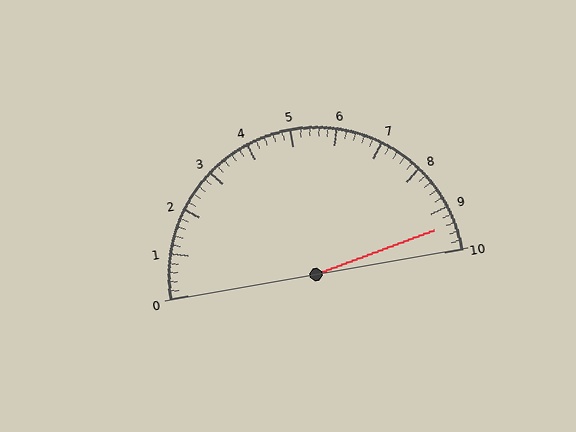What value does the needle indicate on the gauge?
The needle indicates approximately 9.4.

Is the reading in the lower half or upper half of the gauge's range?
The reading is in the upper half of the range (0 to 10).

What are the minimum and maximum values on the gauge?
The gauge ranges from 0 to 10.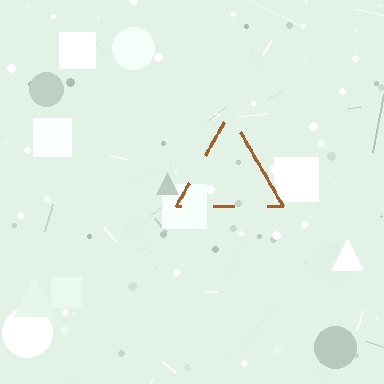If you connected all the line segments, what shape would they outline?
They would outline a triangle.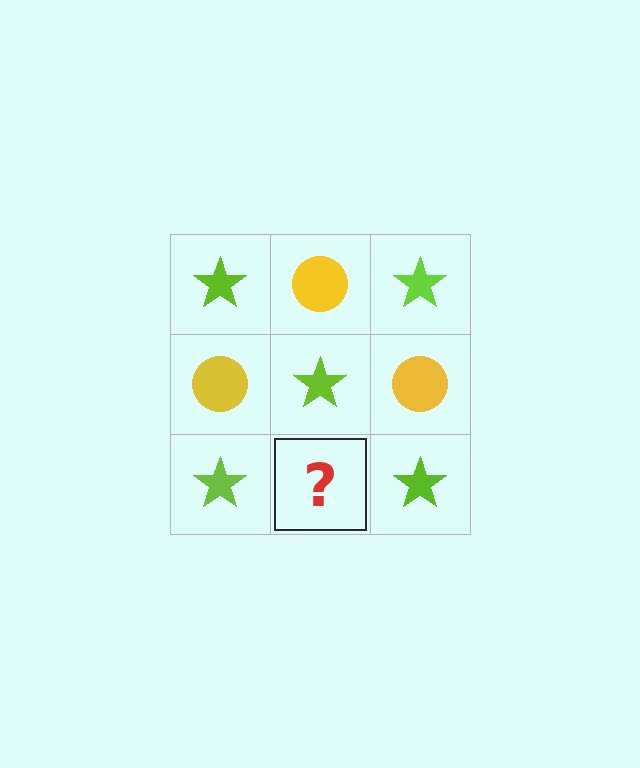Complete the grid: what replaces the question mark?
The question mark should be replaced with a yellow circle.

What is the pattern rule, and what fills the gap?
The rule is that it alternates lime star and yellow circle in a checkerboard pattern. The gap should be filled with a yellow circle.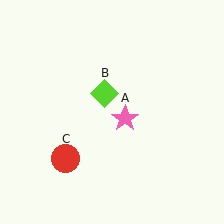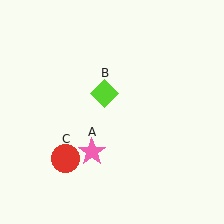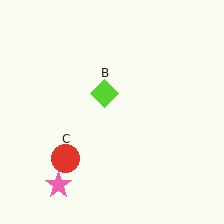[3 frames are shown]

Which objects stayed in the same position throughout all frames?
Lime diamond (object B) and red circle (object C) remained stationary.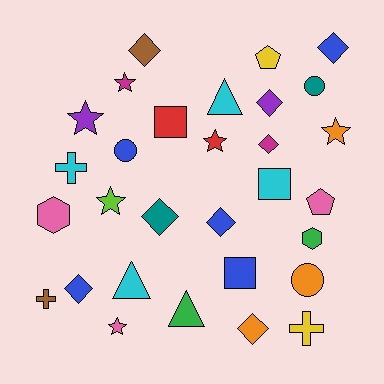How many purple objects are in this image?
There are 2 purple objects.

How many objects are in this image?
There are 30 objects.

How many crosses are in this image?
There are 3 crosses.